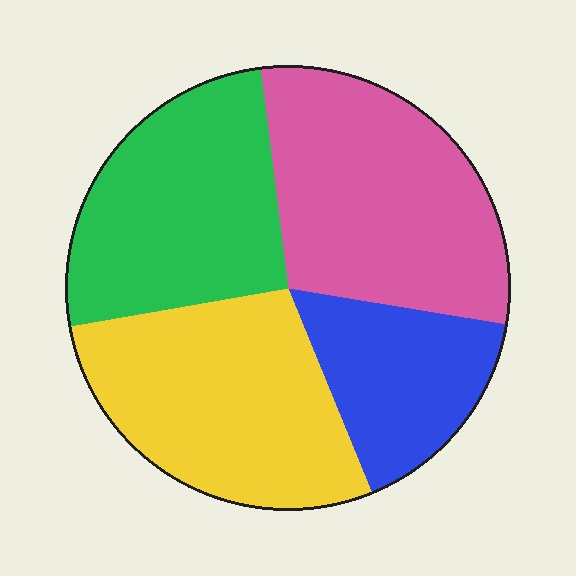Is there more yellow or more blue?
Yellow.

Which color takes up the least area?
Blue, at roughly 15%.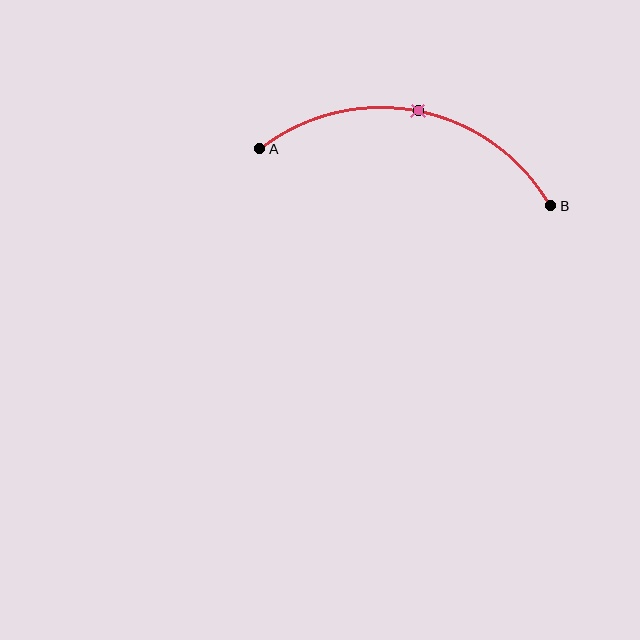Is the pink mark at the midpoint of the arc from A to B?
Yes. The pink mark lies on the arc at equal arc-length from both A and B — it is the arc midpoint.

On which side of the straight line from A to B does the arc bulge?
The arc bulges above the straight line connecting A and B.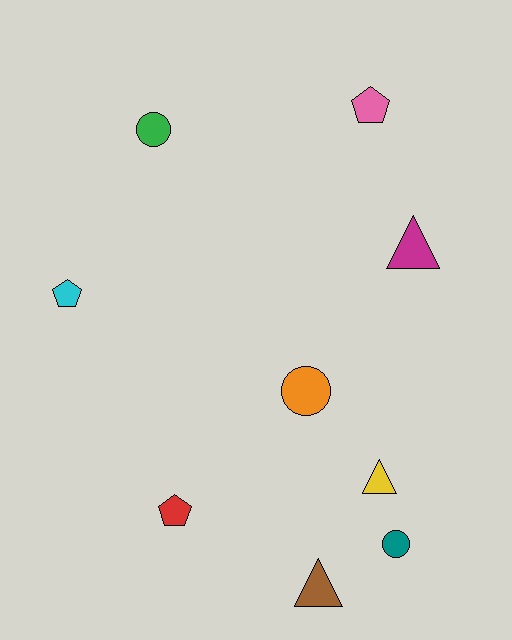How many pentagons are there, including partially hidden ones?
There are 3 pentagons.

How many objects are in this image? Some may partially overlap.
There are 9 objects.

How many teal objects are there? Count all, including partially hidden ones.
There is 1 teal object.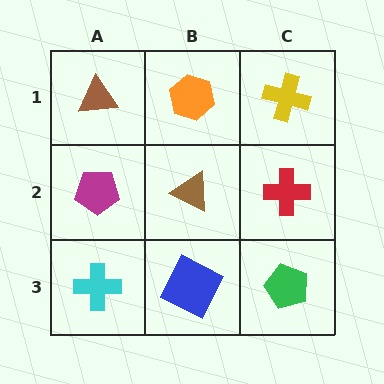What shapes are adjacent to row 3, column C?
A red cross (row 2, column C), a blue square (row 3, column B).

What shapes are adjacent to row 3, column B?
A brown triangle (row 2, column B), a cyan cross (row 3, column A), a green pentagon (row 3, column C).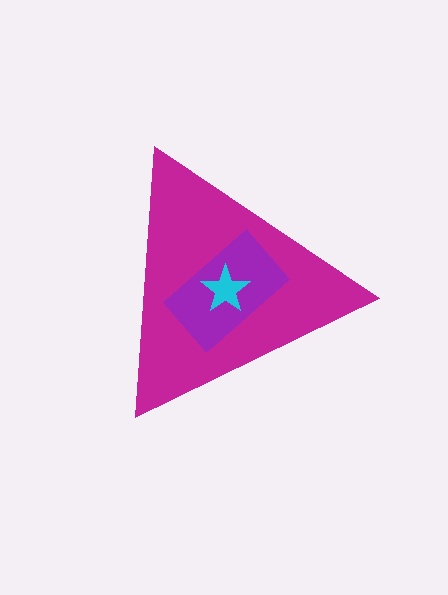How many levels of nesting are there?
3.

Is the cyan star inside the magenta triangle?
Yes.